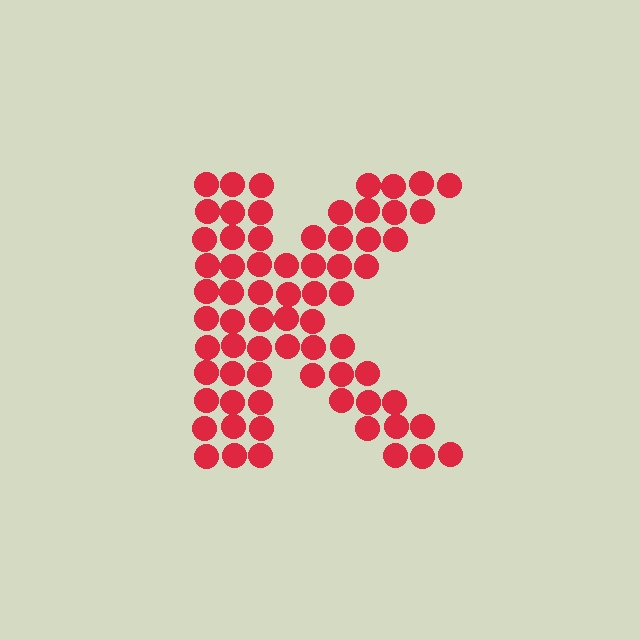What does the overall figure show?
The overall figure shows the letter K.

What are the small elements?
The small elements are circles.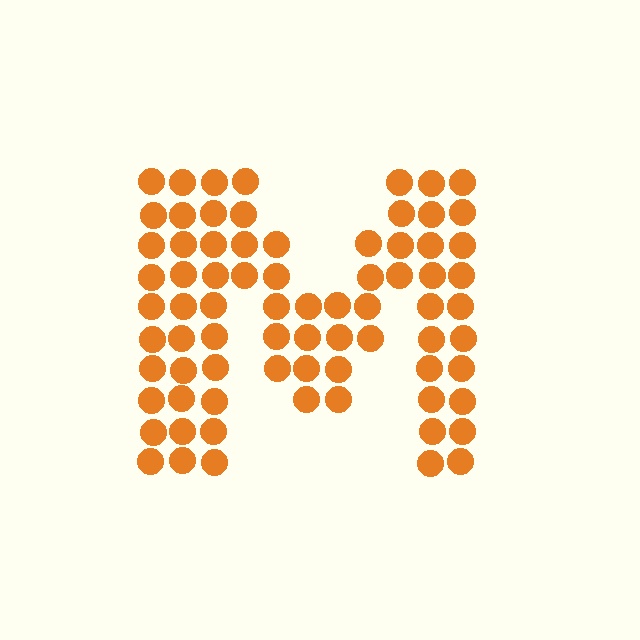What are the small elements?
The small elements are circles.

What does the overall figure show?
The overall figure shows the letter M.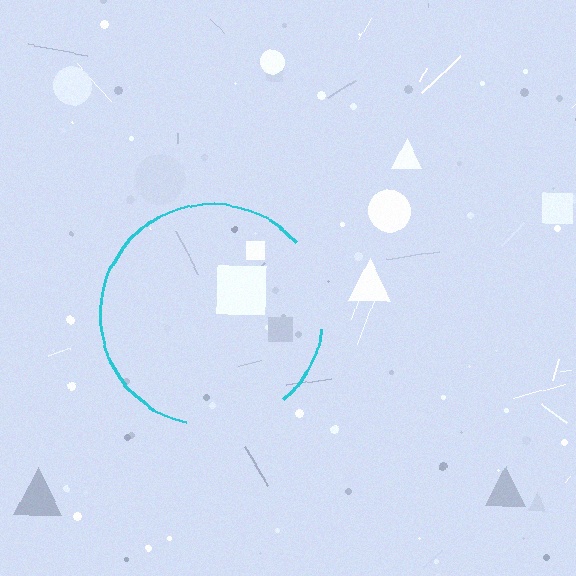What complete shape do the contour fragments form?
The contour fragments form a circle.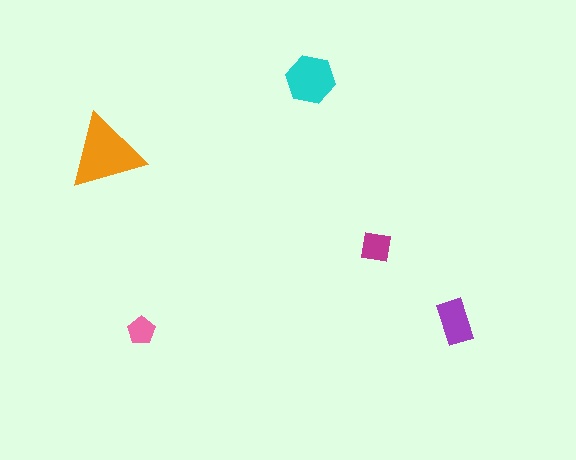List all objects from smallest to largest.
The pink pentagon, the magenta square, the purple rectangle, the cyan hexagon, the orange triangle.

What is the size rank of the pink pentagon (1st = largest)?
5th.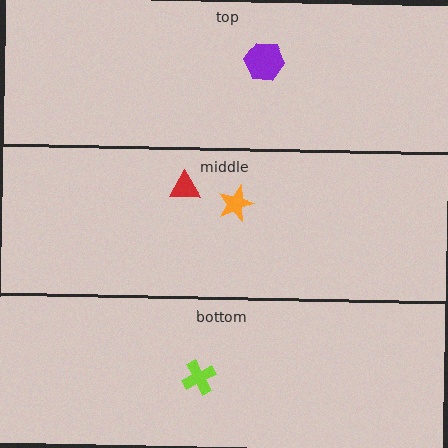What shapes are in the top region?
The purple hexagon.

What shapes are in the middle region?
The orange star, the red triangle.